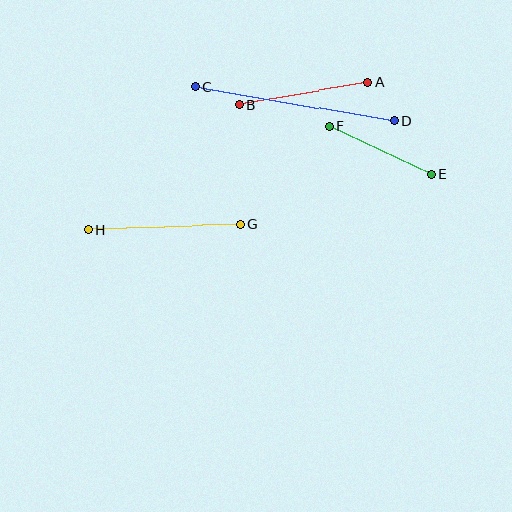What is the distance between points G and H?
The distance is approximately 152 pixels.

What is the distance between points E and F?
The distance is approximately 113 pixels.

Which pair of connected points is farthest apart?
Points C and D are farthest apart.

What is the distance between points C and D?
The distance is approximately 202 pixels.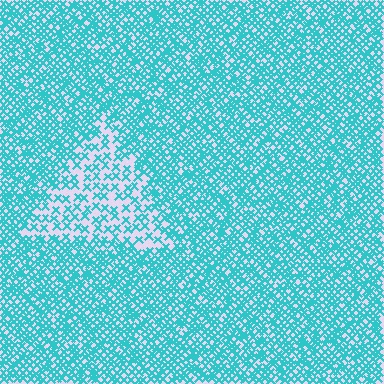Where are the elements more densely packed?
The elements are more densely packed outside the triangle boundary.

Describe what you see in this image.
The image contains small cyan elements arranged at two different densities. A triangle-shaped region is visible where the elements are less densely packed than the surrounding area.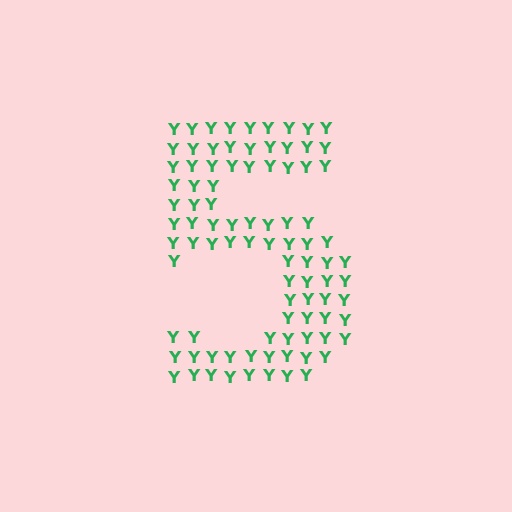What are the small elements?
The small elements are letter Y's.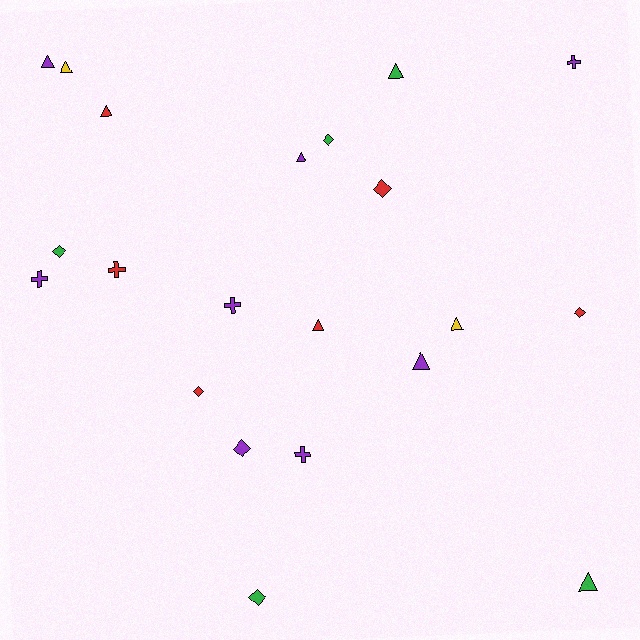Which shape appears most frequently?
Triangle, with 9 objects.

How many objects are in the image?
There are 21 objects.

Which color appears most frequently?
Purple, with 8 objects.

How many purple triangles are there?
There are 3 purple triangles.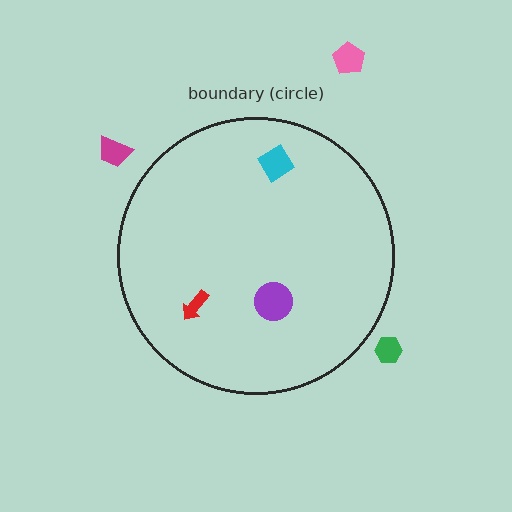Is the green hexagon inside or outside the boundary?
Outside.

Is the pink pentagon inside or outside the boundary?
Outside.